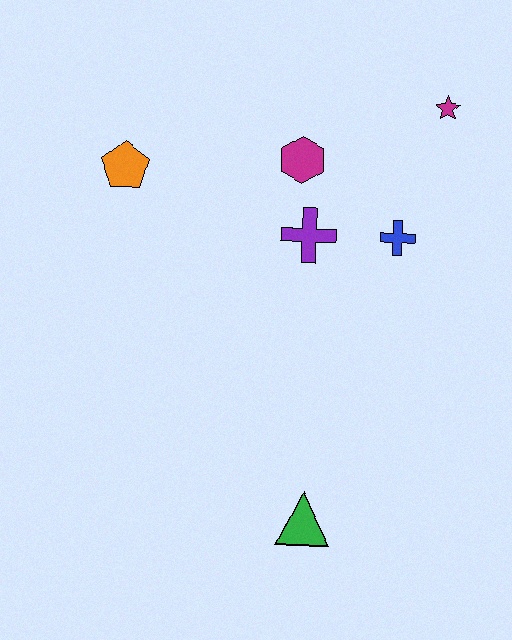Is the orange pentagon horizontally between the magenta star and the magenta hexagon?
No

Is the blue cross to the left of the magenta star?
Yes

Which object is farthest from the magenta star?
The green triangle is farthest from the magenta star.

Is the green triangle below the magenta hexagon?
Yes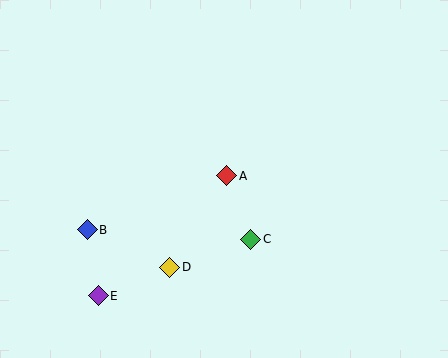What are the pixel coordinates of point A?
Point A is at (227, 176).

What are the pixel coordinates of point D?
Point D is at (170, 267).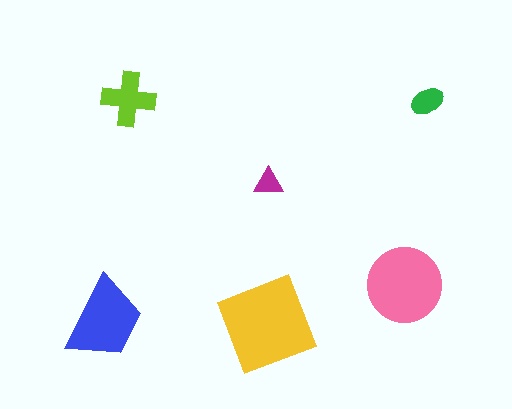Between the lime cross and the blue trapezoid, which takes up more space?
The blue trapezoid.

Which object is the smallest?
The magenta triangle.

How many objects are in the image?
There are 6 objects in the image.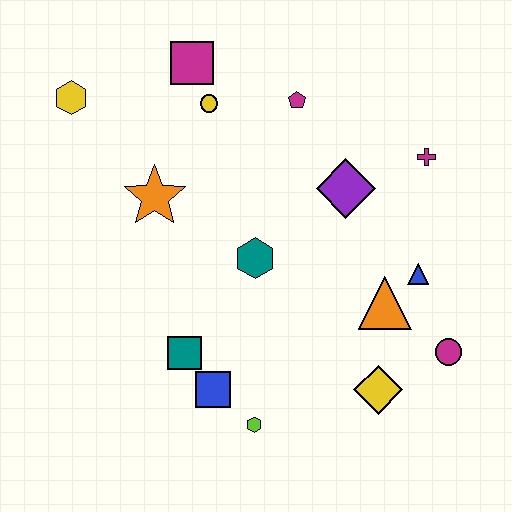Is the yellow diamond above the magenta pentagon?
No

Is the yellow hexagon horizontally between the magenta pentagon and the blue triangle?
No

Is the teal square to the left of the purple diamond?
Yes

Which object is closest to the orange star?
The yellow circle is closest to the orange star.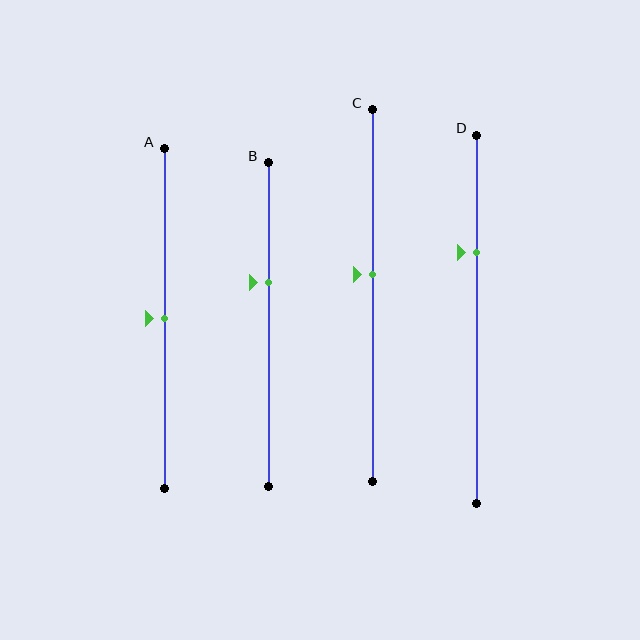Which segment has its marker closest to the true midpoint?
Segment A has its marker closest to the true midpoint.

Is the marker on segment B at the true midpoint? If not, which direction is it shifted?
No, the marker on segment B is shifted upward by about 13% of the segment length.